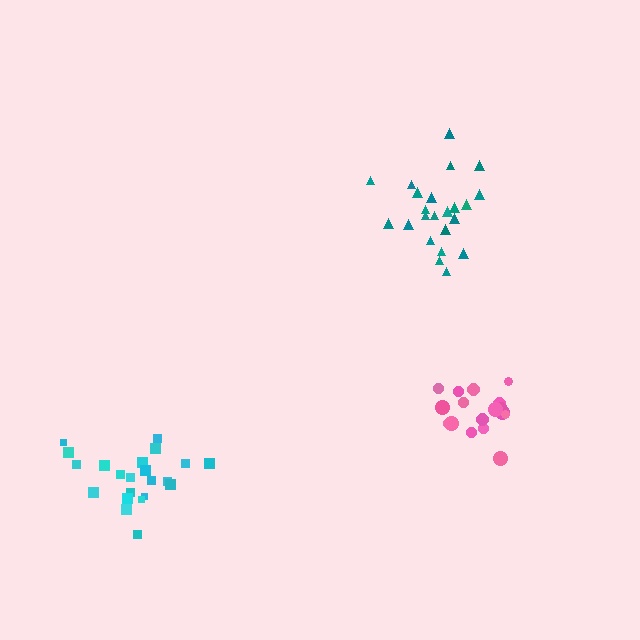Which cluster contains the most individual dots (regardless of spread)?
Teal (23).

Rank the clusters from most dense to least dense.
pink, teal, cyan.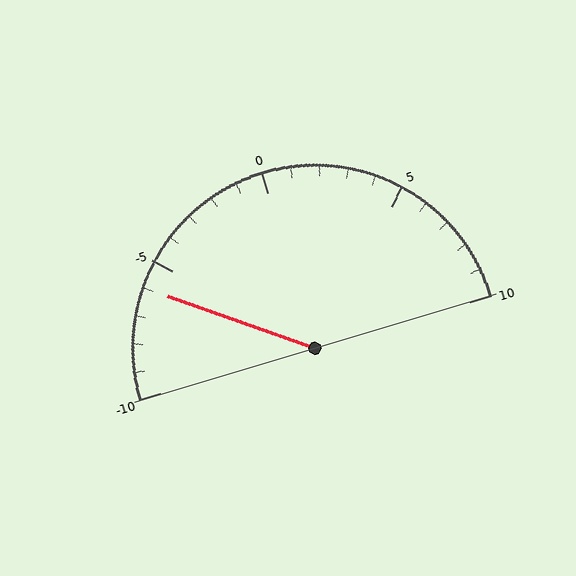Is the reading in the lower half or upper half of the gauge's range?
The reading is in the lower half of the range (-10 to 10).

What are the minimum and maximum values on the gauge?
The gauge ranges from -10 to 10.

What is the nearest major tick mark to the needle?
The nearest major tick mark is -5.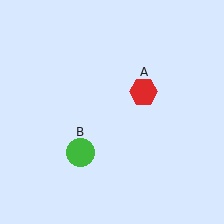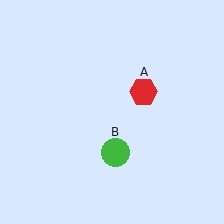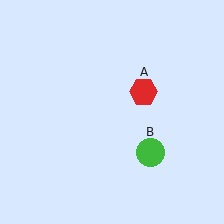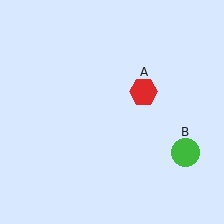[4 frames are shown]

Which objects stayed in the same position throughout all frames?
Red hexagon (object A) remained stationary.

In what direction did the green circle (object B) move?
The green circle (object B) moved right.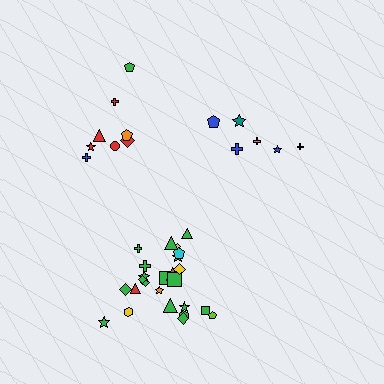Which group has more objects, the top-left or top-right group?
The top-left group.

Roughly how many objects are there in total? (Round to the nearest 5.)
Roughly 40 objects in total.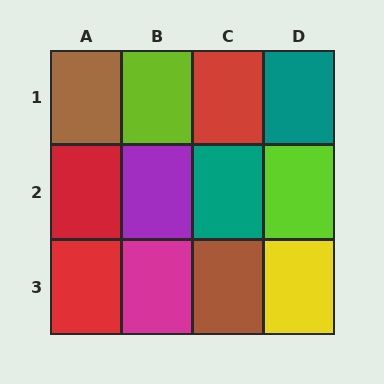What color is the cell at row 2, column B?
Purple.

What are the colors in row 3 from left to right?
Red, magenta, brown, yellow.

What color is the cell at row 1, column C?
Red.